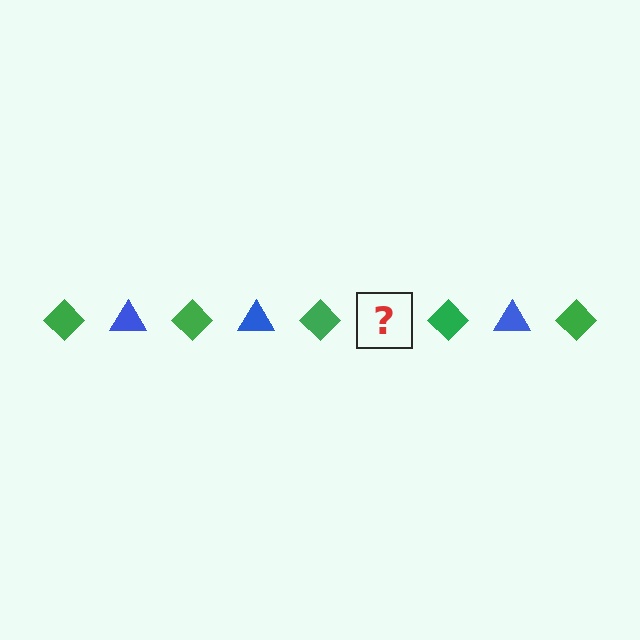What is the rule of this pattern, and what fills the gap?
The rule is that the pattern alternates between green diamond and blue triangle. The gap should be filled with a blue triangle.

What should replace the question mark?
The question mark should be replaced with a blue triangle.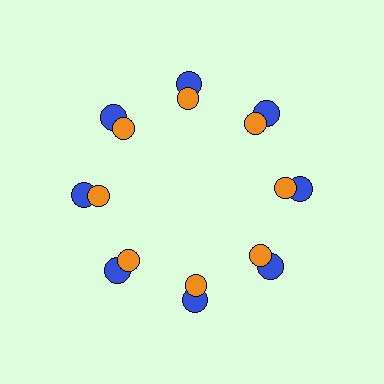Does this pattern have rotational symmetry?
Yes, this pattern has 8-fold rotational symmetry. It looks the same after rotating 45 degrees around the center.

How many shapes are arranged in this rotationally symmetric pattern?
There are 16 shapes, arranged in 8 groups of 2.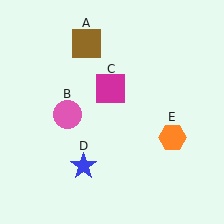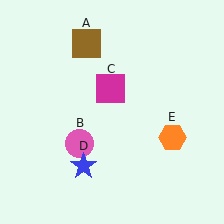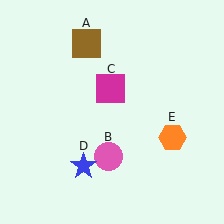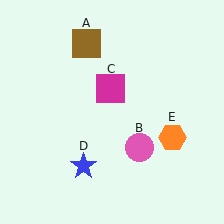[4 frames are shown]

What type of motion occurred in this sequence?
The pink circle (object B) rotated counterclockwise around the center of the scene.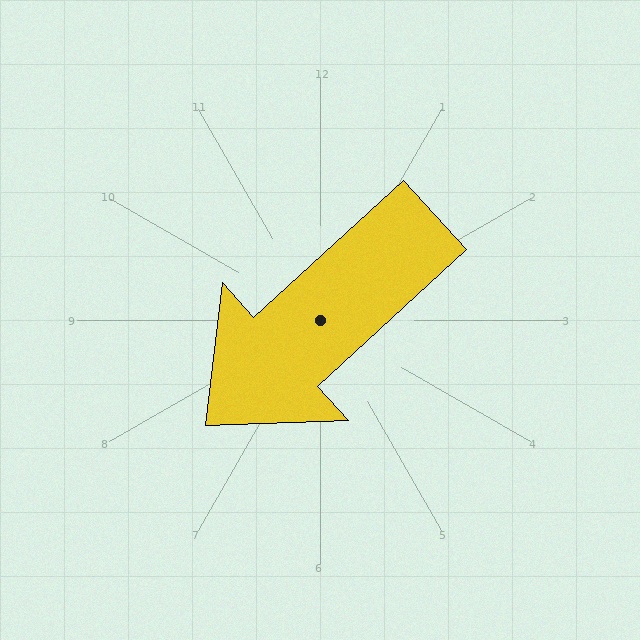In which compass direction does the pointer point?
Southwest.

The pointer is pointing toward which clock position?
Roughly 8 o'clock.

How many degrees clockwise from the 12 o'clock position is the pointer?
Approximately 228 degrees.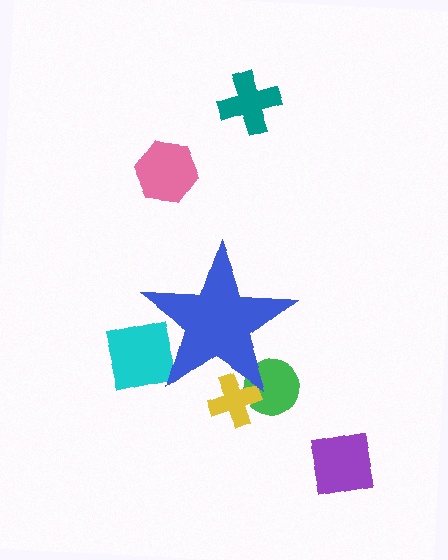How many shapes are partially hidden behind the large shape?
3 shapes are partially hidden.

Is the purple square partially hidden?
No, the purple square is fully visible.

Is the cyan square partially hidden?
Yes, the cyan square is partially hidden behind the blue star.